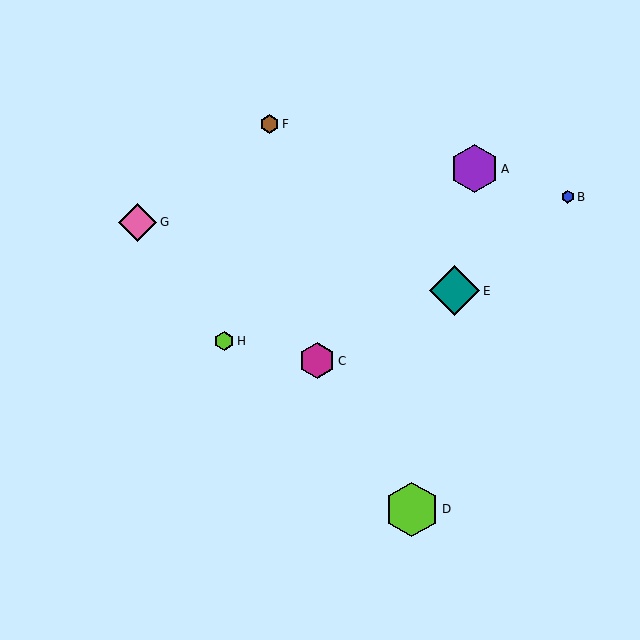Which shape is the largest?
The lime hexagon (labeled D) is the largest.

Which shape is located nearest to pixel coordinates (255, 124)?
The brown hexagon (labeled F) at (270, 124) is nearest to that location.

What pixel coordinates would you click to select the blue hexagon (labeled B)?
Click at (568, 197) to select the blue hexagon B.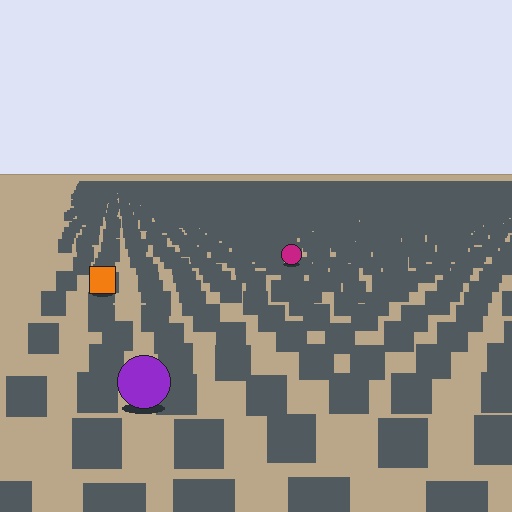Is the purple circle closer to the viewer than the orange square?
Yes. The purple circle is closer — you can tell from the texture gradient: the ground texture is coarser near it.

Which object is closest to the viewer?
The purple circle is closest. The texture marks near it are larger and more spread out.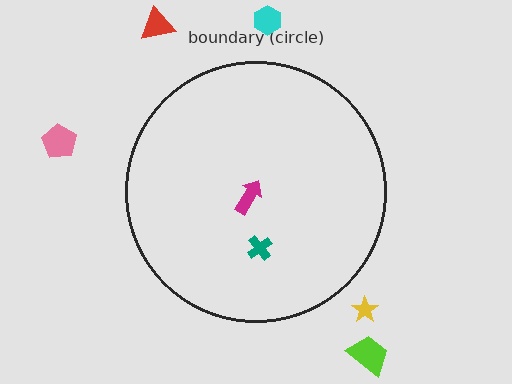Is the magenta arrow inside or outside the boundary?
Inside.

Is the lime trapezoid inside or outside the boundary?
Outside.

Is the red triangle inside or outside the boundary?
Outside.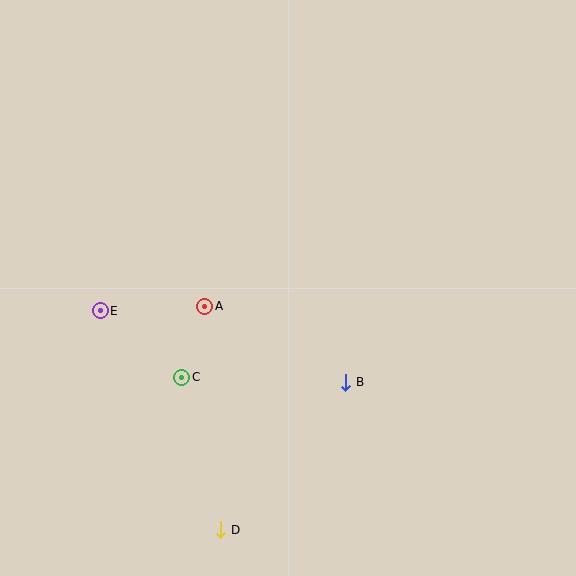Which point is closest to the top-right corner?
Point B is closest to the top-right corner.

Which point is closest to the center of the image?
Point A at (205, 306) is closest to the center.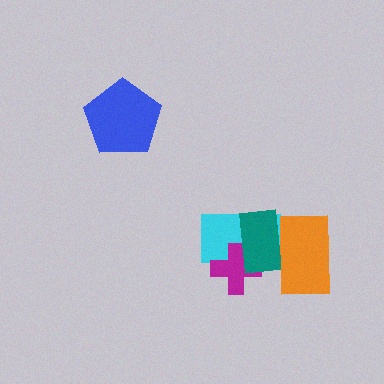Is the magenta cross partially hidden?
Yes, it is partially covered by another shape.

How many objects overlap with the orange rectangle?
2 objects overlap with the orange rectangle.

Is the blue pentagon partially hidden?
No, no other shape covers it.